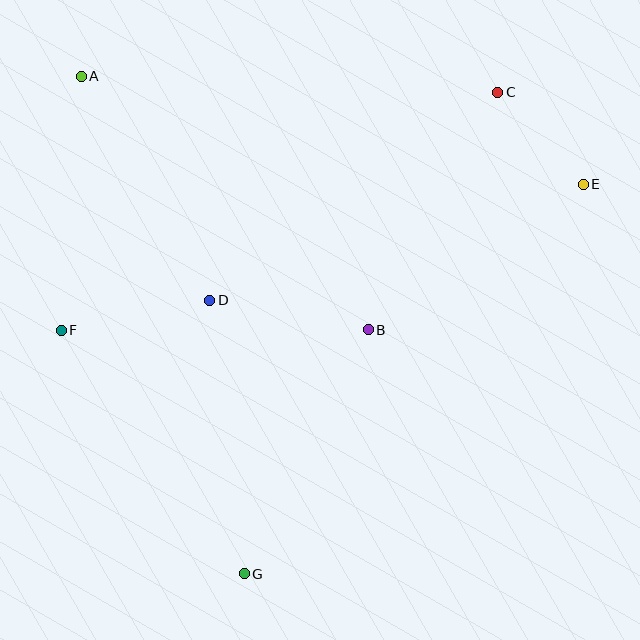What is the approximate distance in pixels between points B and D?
The distance between B and D is approximately 161 pixels.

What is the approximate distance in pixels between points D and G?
The distance between D and G is approximately 276 pixels.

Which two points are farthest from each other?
Points C and G are farthest from each other.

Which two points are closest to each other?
Points C and E are closest to each other.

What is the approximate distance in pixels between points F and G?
The distance between F and G is approximately 305 pixels.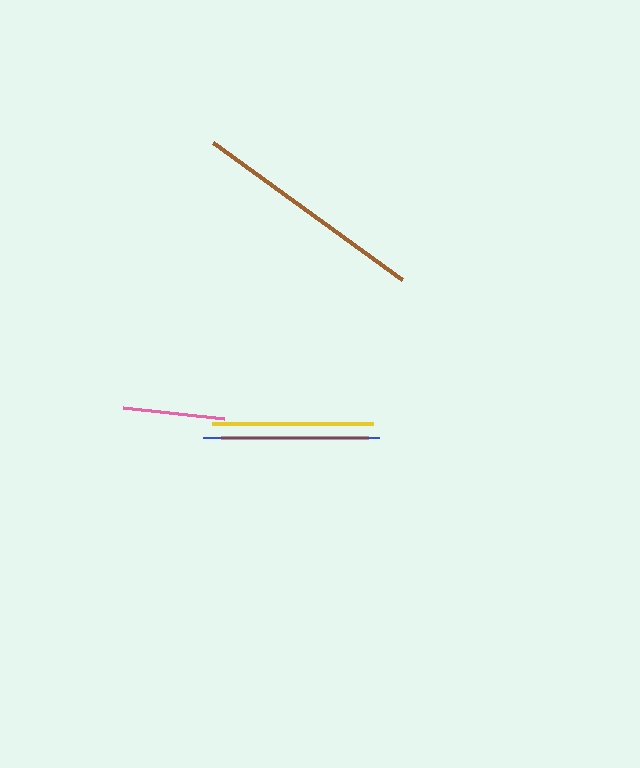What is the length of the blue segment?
The blue segment is approximately 176 pixels long.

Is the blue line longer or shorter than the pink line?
The blue line is longer than the pink line.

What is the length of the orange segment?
The orange segment is approximately 147 pixels long.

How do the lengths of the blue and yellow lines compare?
The blue and yellow lines are approximately the same length.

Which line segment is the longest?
The brown line is the longest at approximately 233 pixels.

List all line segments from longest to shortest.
From longest to shortest: brown, blue, yellow, orange, pink.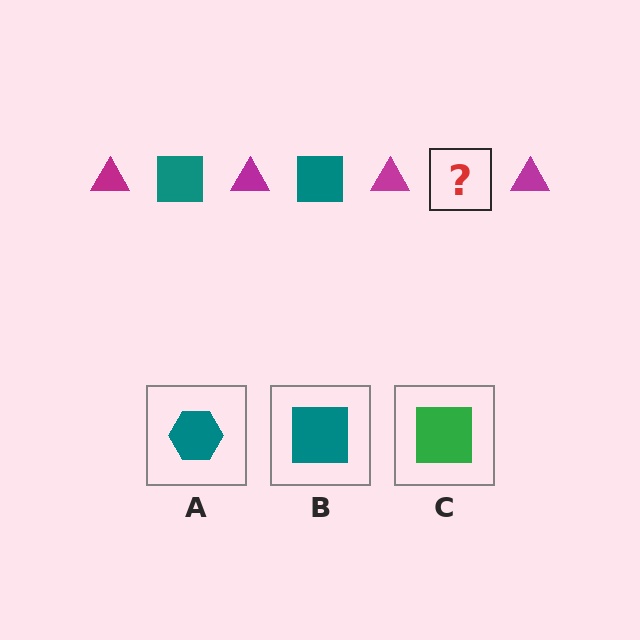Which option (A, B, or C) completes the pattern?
B.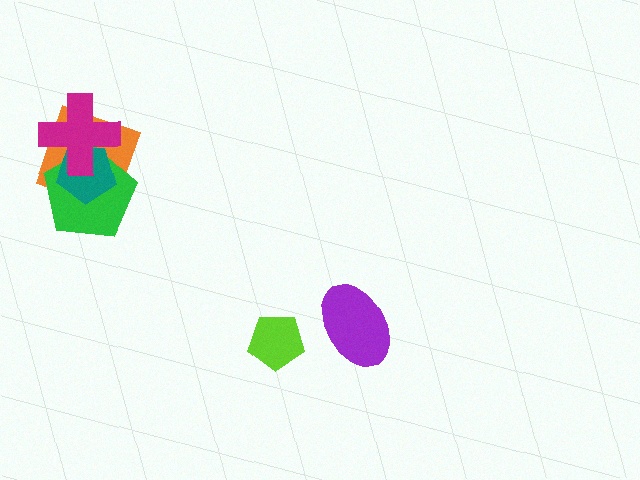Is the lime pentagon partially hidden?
No, no other shape covers it.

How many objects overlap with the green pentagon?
3 objects overlap with the green pentagon.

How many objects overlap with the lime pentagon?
0 objects overlap with the lime pentagon.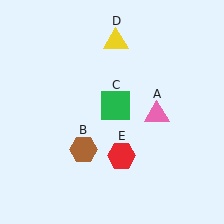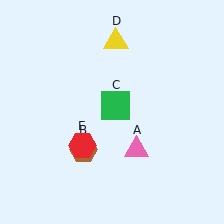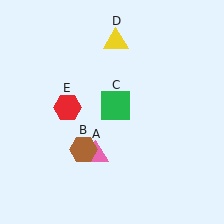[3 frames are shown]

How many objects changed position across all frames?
2 objects changed position: pink triangle (object A), red hexagon (object E).